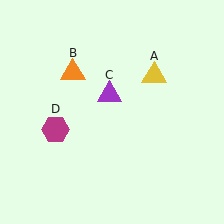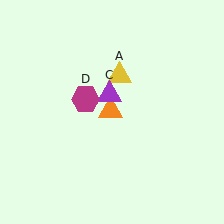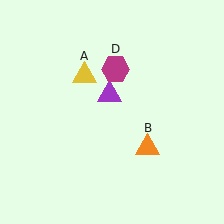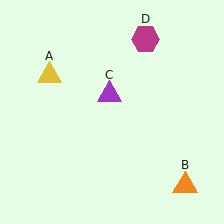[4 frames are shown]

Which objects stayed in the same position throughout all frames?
Purple triangle (object C) remained stationary.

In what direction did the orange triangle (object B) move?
The orange triangle (object B) moved down and to the right.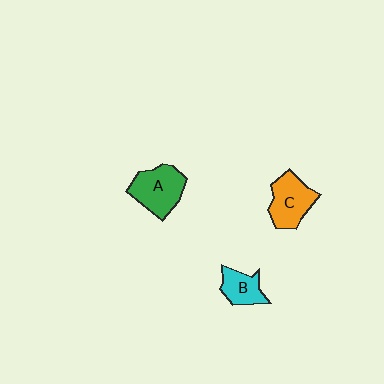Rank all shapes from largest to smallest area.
From largest to smallest: A (green), C (orange), B (cyan).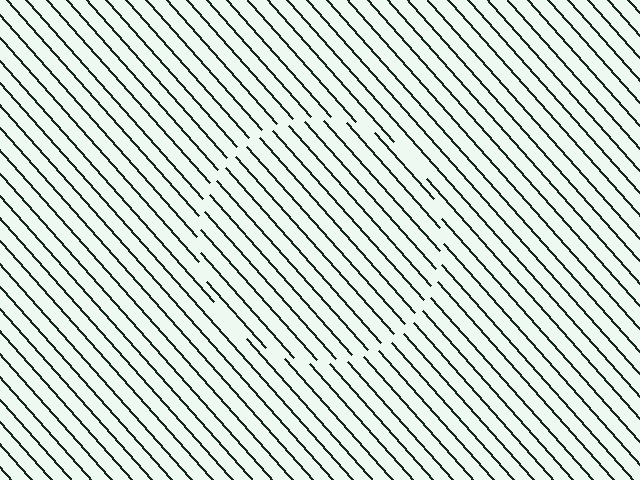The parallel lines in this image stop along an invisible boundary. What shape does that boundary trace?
An illusory circle. The interior of the shape contains the same grating, shifted by half a period — the contour is defined by the phase discontinuity where line-ends from the inner and outer gratings abut.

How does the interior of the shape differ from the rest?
The interior of the shape contains the same grating, shifted by half a period — the contour is defined by the phase discontinuity where line-ends from the inner and outer gratings abut.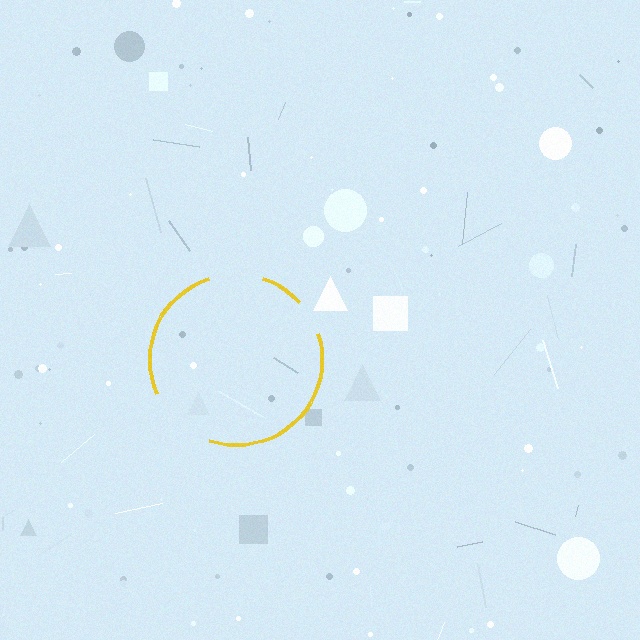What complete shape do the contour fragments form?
The contour fragments form a circle.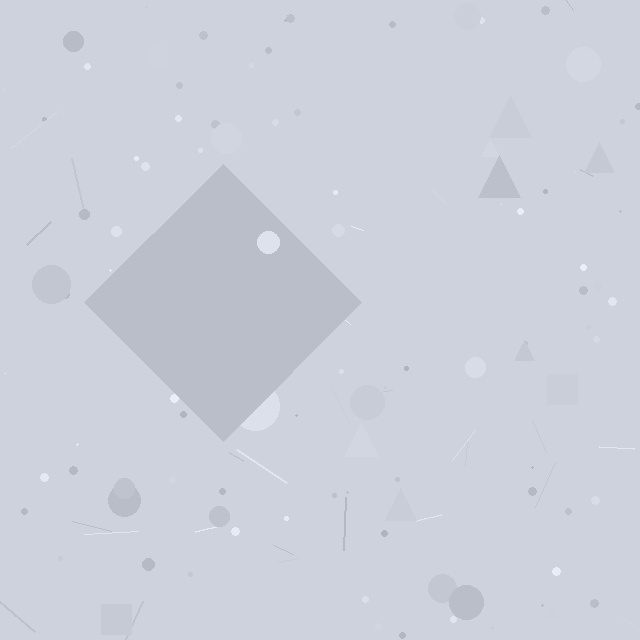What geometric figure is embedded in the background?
A diamond is embedded in the background.